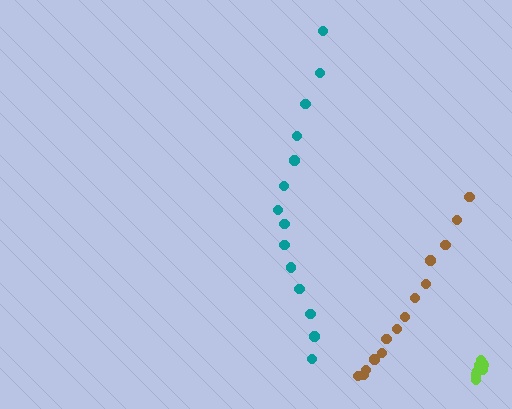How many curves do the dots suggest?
There are 3 distinct paths.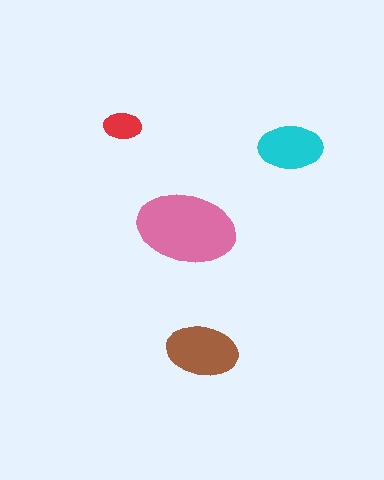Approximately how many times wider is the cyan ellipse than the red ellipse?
About 1.5 times wider.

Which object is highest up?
The red ellipse is topmost.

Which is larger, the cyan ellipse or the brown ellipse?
The brown one.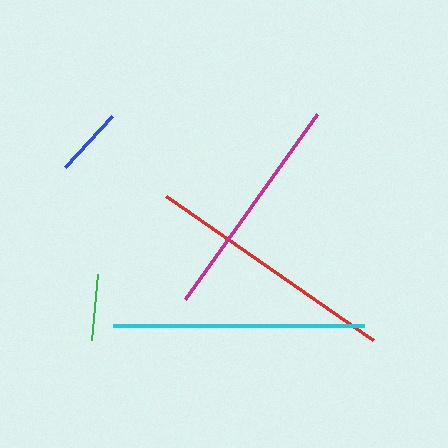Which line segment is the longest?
The red line is the longest at approximately 251 pixels.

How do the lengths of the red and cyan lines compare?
The red and cyan lines are approximately the same length.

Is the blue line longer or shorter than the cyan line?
The cyan line is longer than the blue line.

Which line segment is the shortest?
The green line is the shortest at approximately 66 pixels.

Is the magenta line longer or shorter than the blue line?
The magenta line is longer than the blue line.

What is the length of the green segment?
The green segment is approximately 66 pixels long.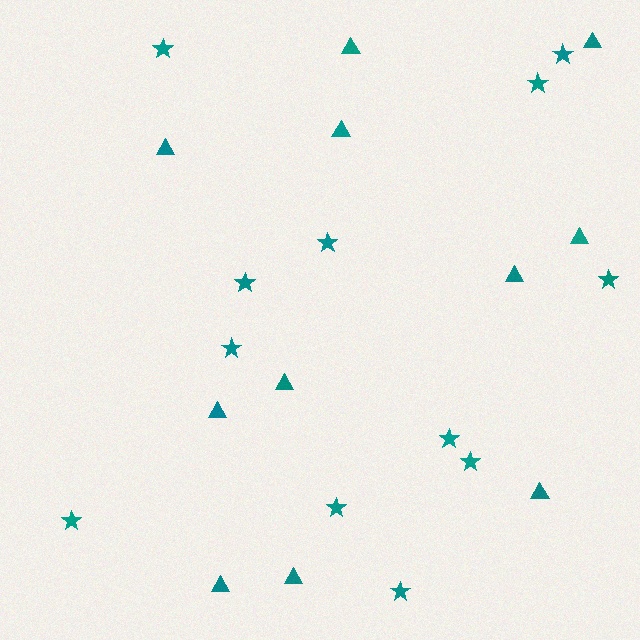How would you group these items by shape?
There are 2 groups: one group of stars (12) and one group of triangles (11).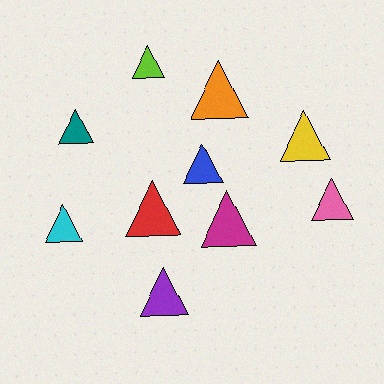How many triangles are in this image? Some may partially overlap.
There are 10 triangles.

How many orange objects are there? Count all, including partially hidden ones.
There is 1 orange object.